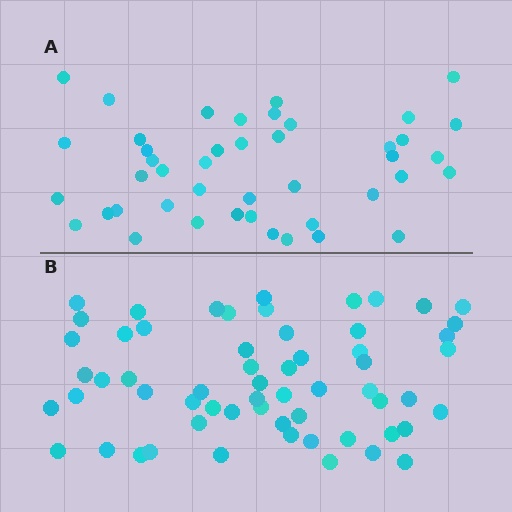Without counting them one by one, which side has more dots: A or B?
Region B (the bottom region) has more dots.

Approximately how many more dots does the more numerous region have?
Region B has approximately 15 more dots than region A.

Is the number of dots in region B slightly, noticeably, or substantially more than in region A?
Region B has noticeably more, but not dramatically so. The ratio is roughly 1.4 to 1.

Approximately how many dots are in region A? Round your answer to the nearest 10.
About 40 dots. (The exact count is 44, which rounds to 40.)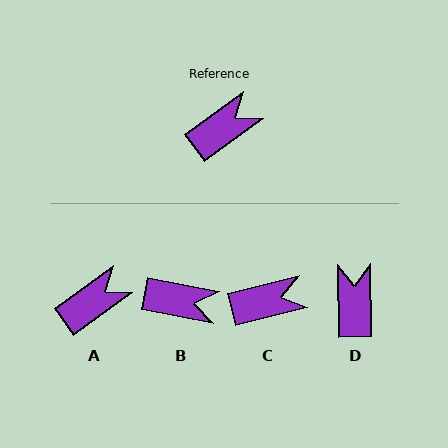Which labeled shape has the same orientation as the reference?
A.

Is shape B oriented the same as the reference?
No, it is off by about 47 degrees.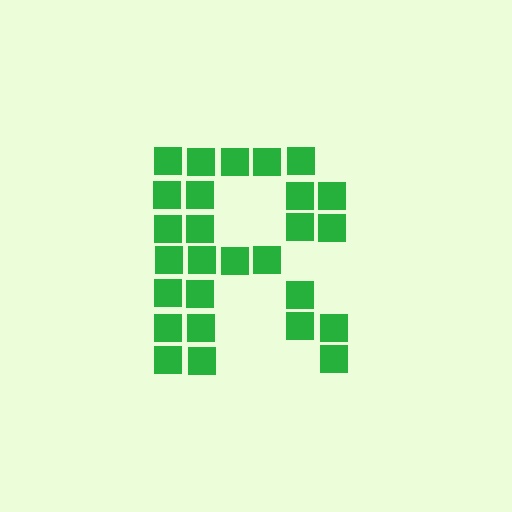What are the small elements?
The small elements are squares.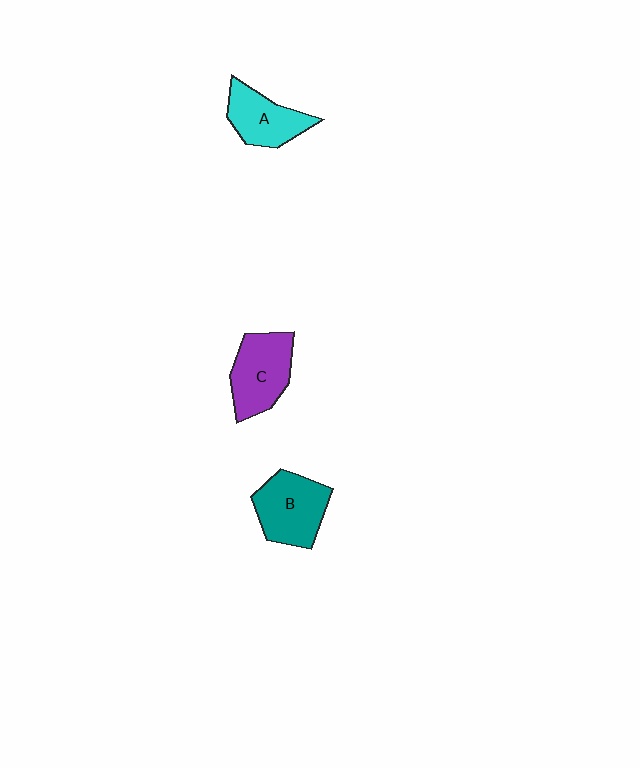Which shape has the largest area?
Shape B (teal).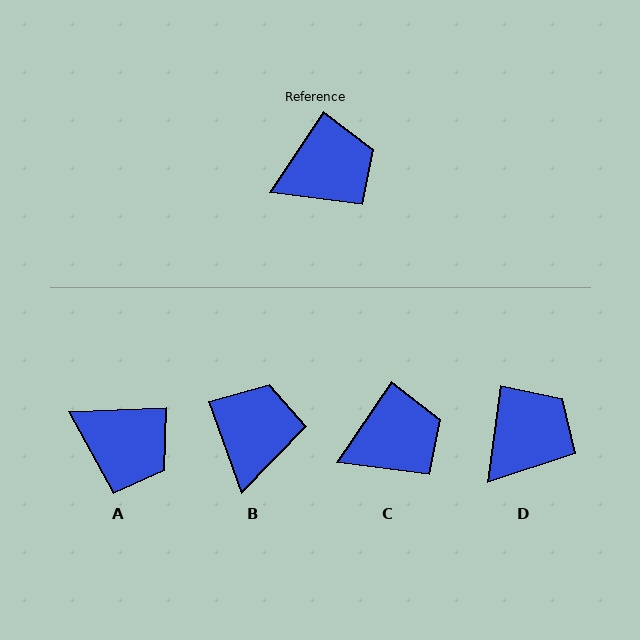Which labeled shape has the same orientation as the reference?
C.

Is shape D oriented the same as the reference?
No, it is off by about 26 degrees.